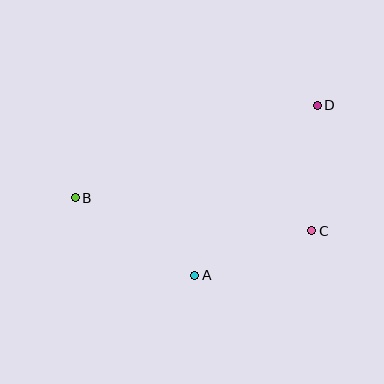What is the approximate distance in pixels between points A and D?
The distance between A and D is approximately 209 pixels.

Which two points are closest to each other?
Points C and D are closest to each other.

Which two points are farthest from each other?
Points B and D are farthest from each other.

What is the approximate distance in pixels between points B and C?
The distance between B and C is approximately 239 pixels.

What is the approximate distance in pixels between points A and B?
The distance between A and B is approximately 142 pixels.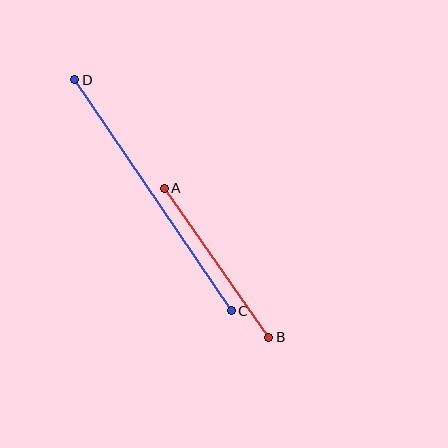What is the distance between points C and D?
The distance is approximately 279 pixels.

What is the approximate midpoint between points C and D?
The midpoint is at approximately (153, 195) pixels.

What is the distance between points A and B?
The distance is approximately 182 pixels.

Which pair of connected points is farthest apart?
Points C and D are farthest apart.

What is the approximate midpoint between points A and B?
The midpoint is at approximately (217, 263) pixels.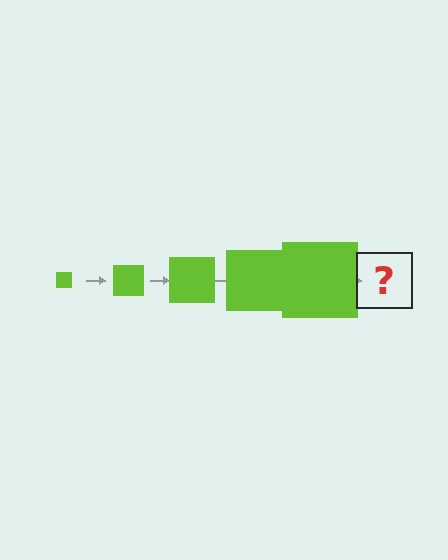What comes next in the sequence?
The next element should be a lime square, larger than the previous one.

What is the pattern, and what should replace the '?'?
The pattern is that the square gets progressively larger each step. The '?' should be a lime square, larger than the previous one.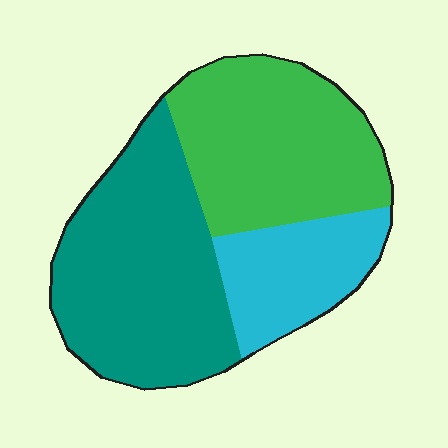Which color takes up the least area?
Cyan, at roughly 20%.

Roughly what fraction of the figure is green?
Green covers around 35% of the figure.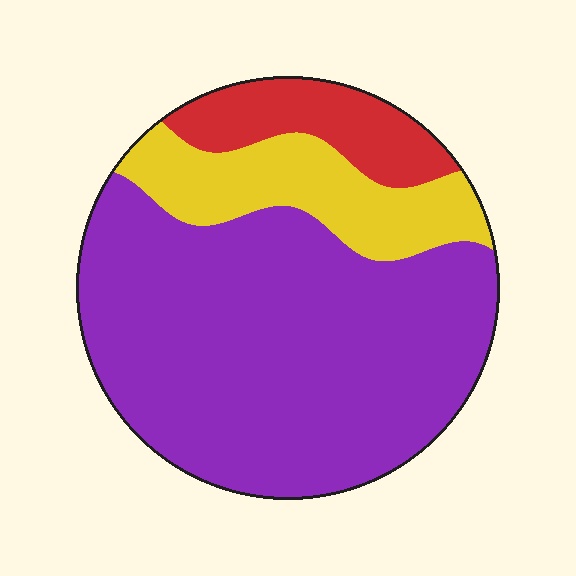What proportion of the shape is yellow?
Yellow covers around 20% of the shape.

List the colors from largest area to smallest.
From largest to smallest: purple, yellow, red.